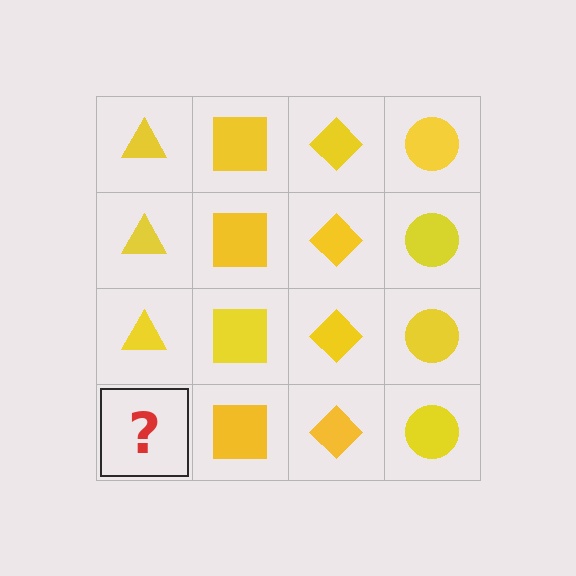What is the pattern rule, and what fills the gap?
The rule is that each column has a consistent shape. The gap should be filled with a yellow triangle.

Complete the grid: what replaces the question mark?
The question mark should be replaced with a yellow triangle.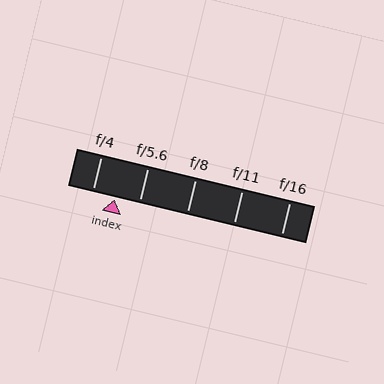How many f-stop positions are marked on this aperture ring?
There are 5 f-stop positions marked.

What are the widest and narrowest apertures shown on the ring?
The widest aperture shown is f/4 and the narrowest is f/16.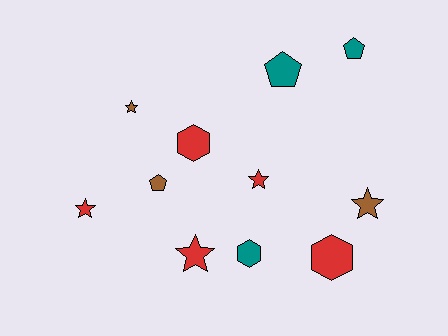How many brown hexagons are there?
There are no brown hexagons.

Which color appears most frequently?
Red, with 5 objects.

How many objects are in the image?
There are 11 objects.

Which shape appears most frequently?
Star, with 5 objects.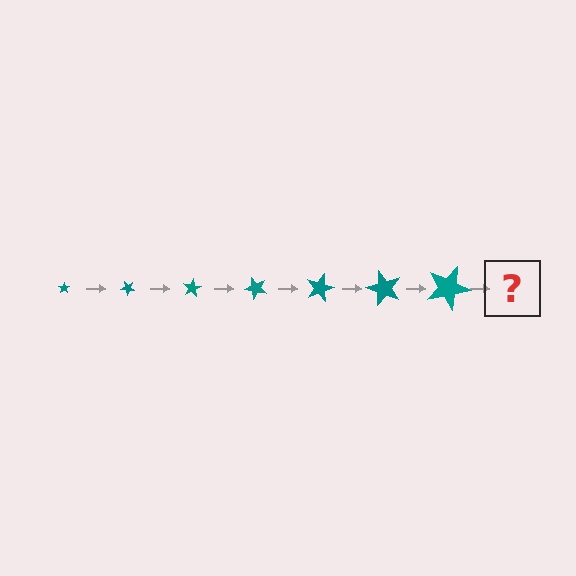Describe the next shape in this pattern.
It should be a star, larger than the previous one and rotated 280 degrees from the start.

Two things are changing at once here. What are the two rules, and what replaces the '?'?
The two rules are that the star grows larger each step and it rotates 40 degrees each step. The '?' should be a star, larger than the previous one and rotated 280 degrees from the start.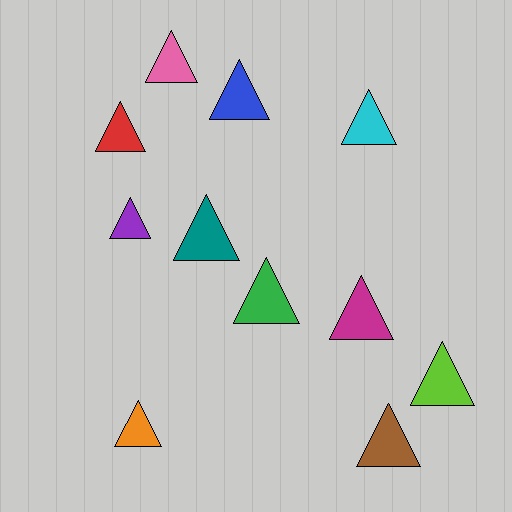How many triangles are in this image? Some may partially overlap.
There are 11 triangles.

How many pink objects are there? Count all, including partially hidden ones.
There is 1 pink object.